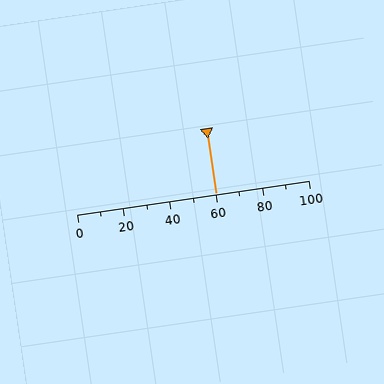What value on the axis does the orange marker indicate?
The marker indicates approximately 60.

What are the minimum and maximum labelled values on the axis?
The axis runs from 0 to 100.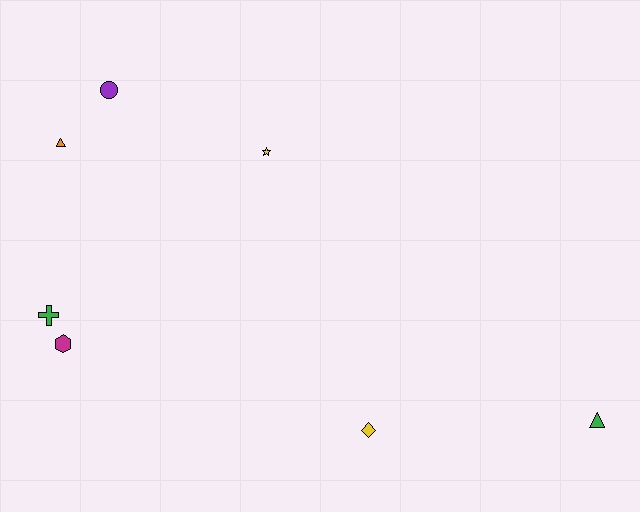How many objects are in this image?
There are 7 objects.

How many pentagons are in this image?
There are no pentagons.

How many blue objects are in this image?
There are no blue objects.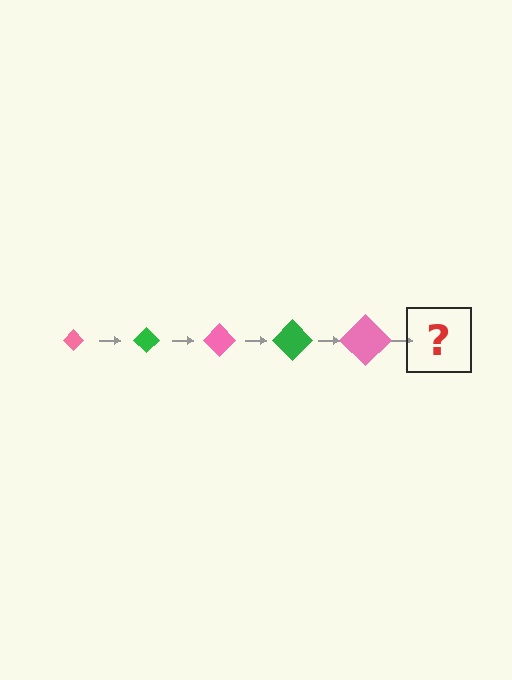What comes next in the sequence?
The next element should be a green diamond, larger than the previous one.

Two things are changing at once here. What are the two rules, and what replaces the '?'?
The two rules are that the diamond grows larger each step and the color cycles through pink and green. The '?' should be a green diamond, larger than the previous one.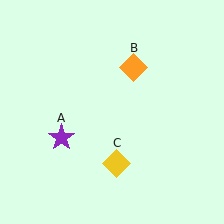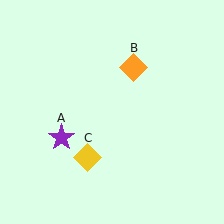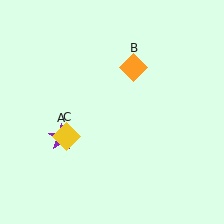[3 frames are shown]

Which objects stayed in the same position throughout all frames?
Purple star (object A) and orange diamond (object B) remained stationary.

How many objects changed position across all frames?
1 object changed position: yellow diamond (object C).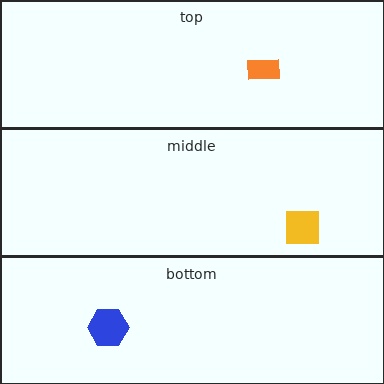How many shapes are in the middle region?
1.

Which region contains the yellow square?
The middle region.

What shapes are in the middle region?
The yellow square.